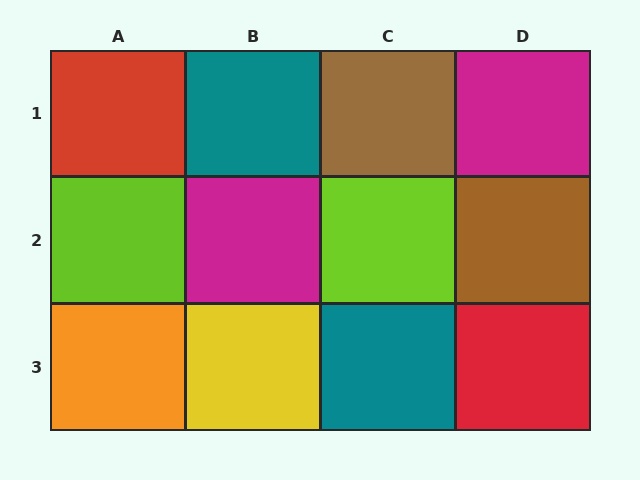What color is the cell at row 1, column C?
Brown.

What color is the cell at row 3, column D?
Red.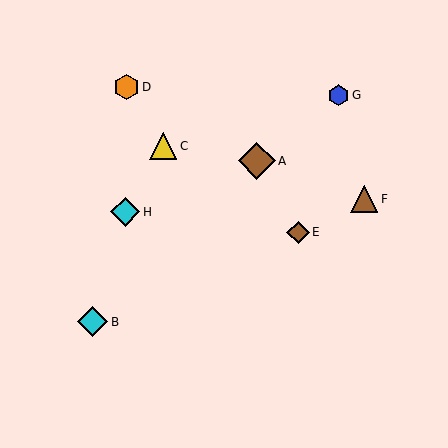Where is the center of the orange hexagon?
The center of the orange hexagon is at (126, 87).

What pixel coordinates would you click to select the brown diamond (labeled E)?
Click at (298, 232) to select the brown diamond E.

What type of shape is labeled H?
Shape H is a cyan diamond.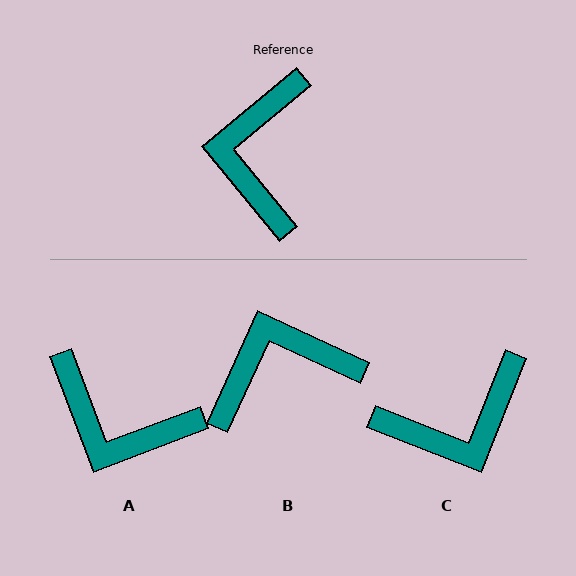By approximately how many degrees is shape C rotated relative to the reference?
Approximately 119 degrees counter-clockwise.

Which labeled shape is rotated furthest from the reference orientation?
C, about 119 degrees away.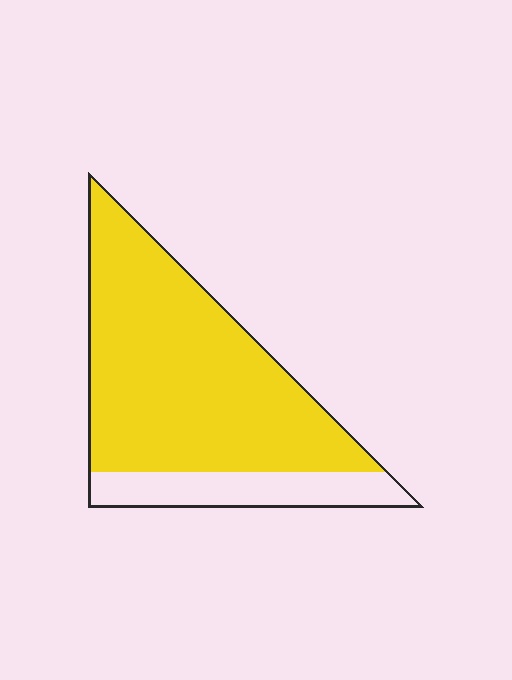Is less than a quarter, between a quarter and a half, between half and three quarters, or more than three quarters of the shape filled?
More than three quarters.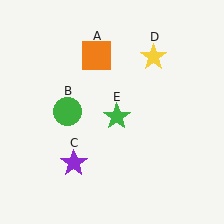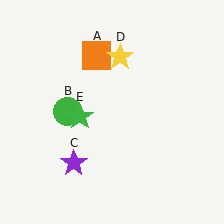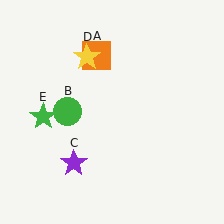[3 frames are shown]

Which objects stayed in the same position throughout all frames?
Orange square (object A) and green circle (object B) and purple star (object C) remained stationary.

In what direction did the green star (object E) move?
The green star (object E) moved left.